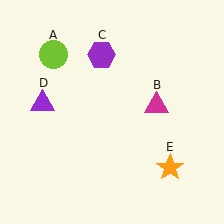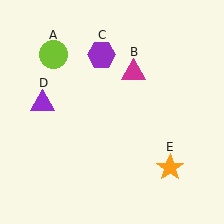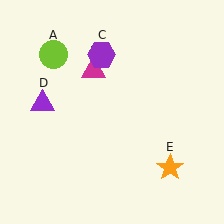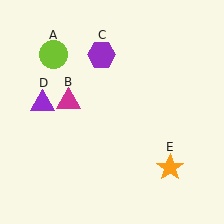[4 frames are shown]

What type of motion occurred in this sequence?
The magenta triangle (object B) rotated counterclockwise around the center of the scene.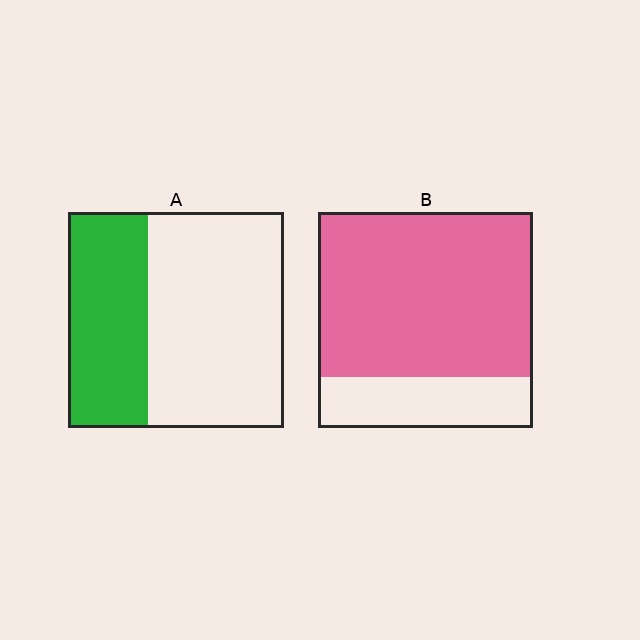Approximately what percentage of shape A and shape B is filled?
A is approximately 35% and B is approximately 75%.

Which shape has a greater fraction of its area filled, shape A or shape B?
Shape B.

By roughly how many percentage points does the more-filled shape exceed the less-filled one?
By roughly 40 percentage points (B over A).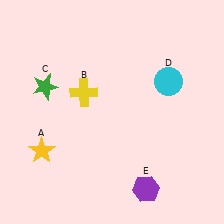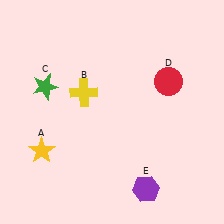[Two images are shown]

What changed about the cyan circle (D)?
In Image 1, D is cyan. In Image 2, it changed to red.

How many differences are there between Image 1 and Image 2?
There is 1 difference between the two images.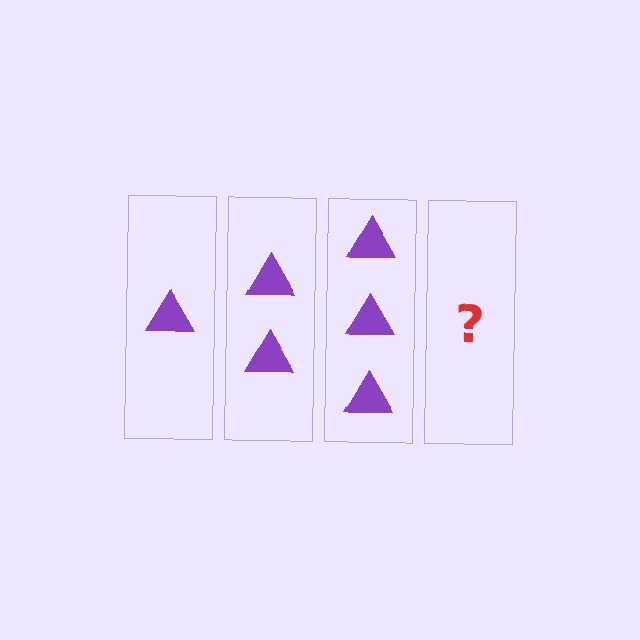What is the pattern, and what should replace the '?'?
The pattern is that each step adds one more triangle. The '?' should be 4 triangles.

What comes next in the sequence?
The next element should be 4 triangles.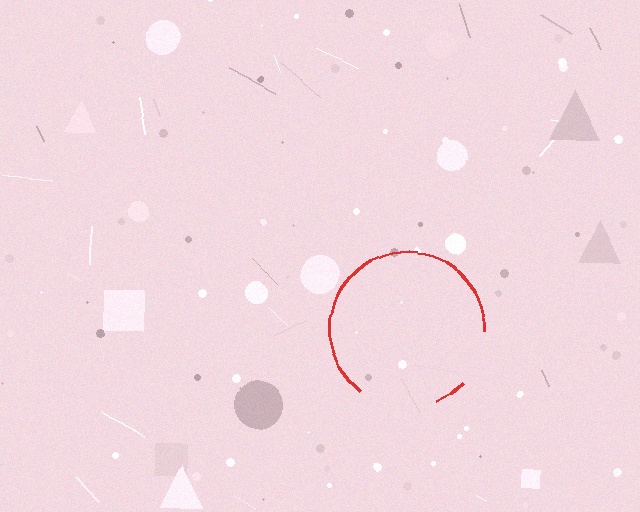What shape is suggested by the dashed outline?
The dashed outline suggests a circle.